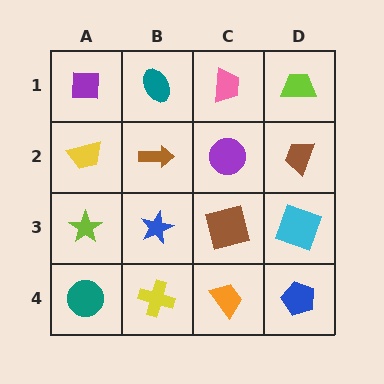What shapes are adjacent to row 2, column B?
A teal ellipse (row 1, column B), a blue star (row 3, column B), a yellow trapezoid (row 2, column A), a purple circle (row 2, column C).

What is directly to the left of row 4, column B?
A teal circle.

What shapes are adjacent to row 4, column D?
A cyan square (row 3, column D), an orange trapezoid (row 4, column C).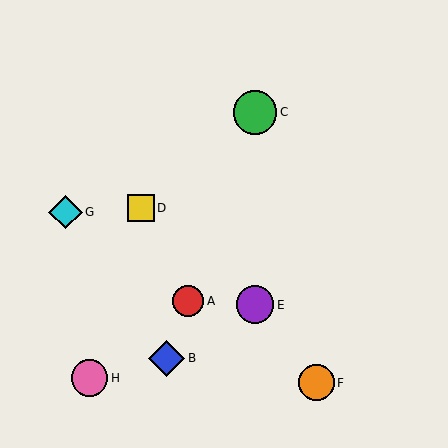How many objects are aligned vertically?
2 objects (C, E) are aligned vertically.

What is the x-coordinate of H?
Object H is at x≈90.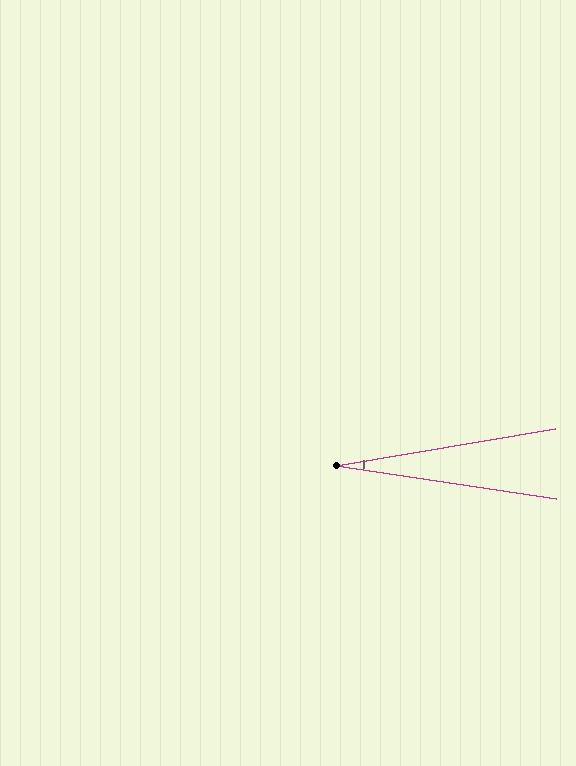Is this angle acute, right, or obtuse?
It is acute.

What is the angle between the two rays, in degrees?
Approximately 18 degrees.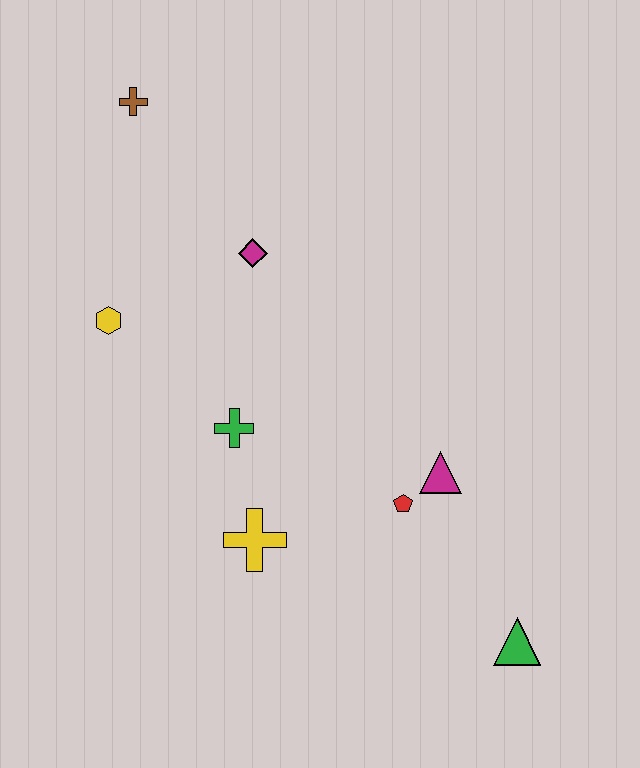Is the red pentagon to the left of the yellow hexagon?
No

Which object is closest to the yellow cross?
The green cross is closest to the yellow cross.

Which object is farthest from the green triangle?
The brown cross is farthest from the green triangle.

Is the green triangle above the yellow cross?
No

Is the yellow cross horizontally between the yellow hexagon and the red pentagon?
Yes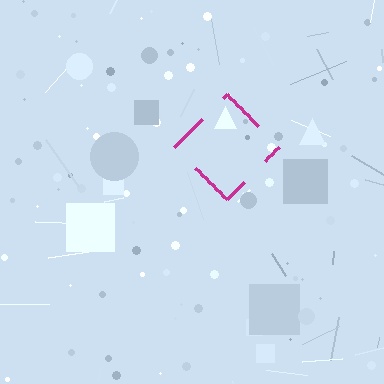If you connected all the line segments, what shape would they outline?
They would outline a diamond.